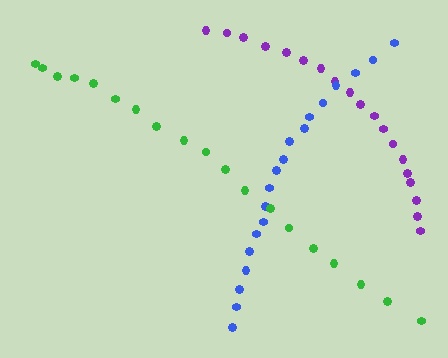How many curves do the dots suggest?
There are 3 distinct paths.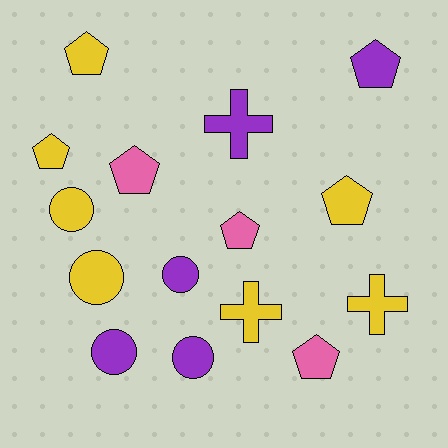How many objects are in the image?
There are 15 objects.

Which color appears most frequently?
Yellow, with 7 objects.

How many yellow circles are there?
There are 2 yellow circles.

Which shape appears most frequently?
Pentagon, with 7 objects.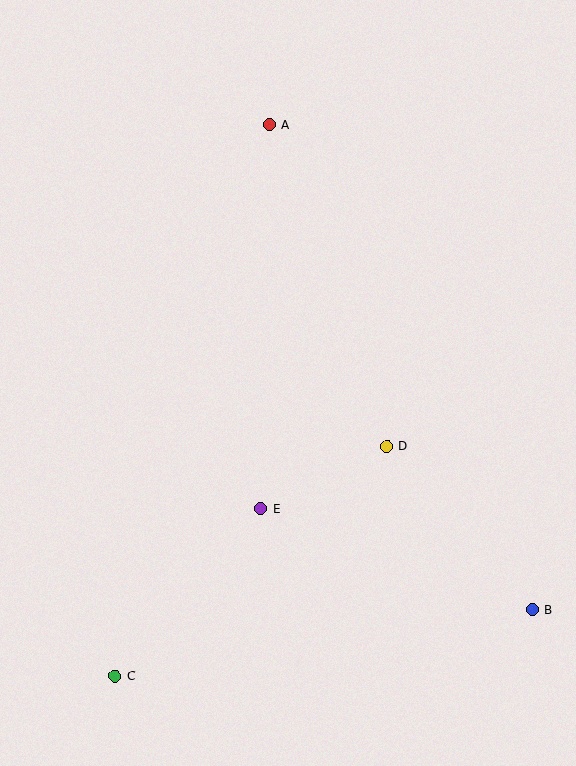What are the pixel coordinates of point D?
Point D is at (387, 446).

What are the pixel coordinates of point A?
Point A is at (270, 124).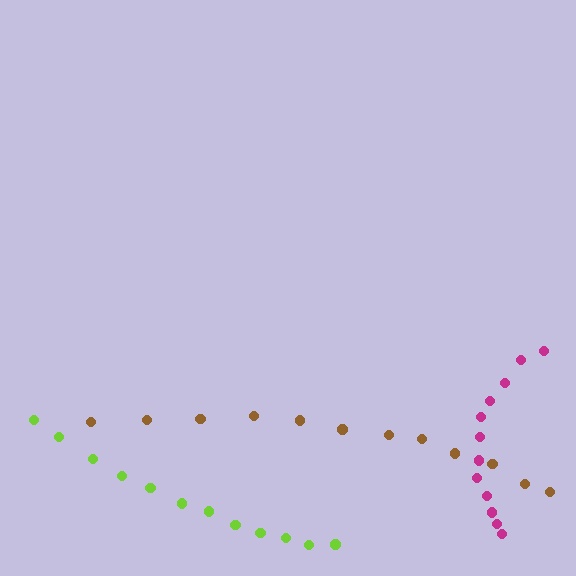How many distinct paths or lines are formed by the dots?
There are 3 distinct paths.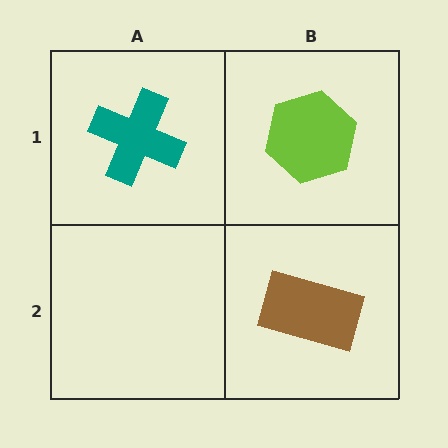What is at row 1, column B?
A lime hexagon.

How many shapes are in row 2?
1 shape.